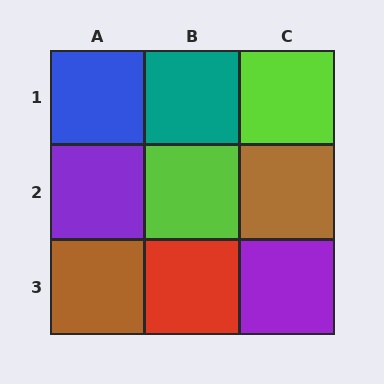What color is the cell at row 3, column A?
Brown.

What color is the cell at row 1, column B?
Teal.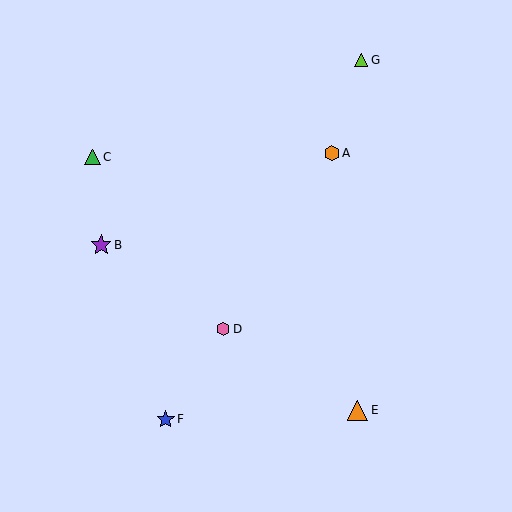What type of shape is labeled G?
Shape G is a lime triangle.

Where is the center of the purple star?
The center of the purple star is at (101, 245).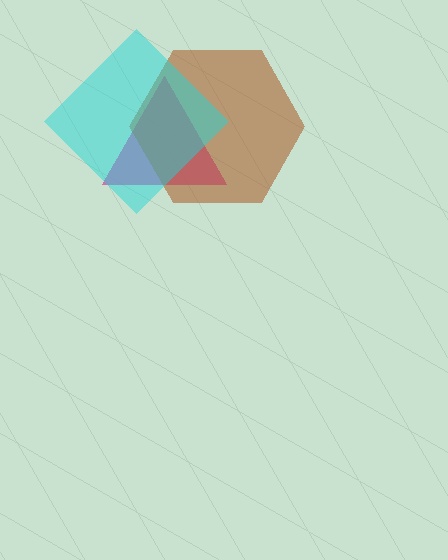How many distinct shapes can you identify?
There are 3 distinct shapes: a magenta triangle, a brown hexagon, a cyan diamond.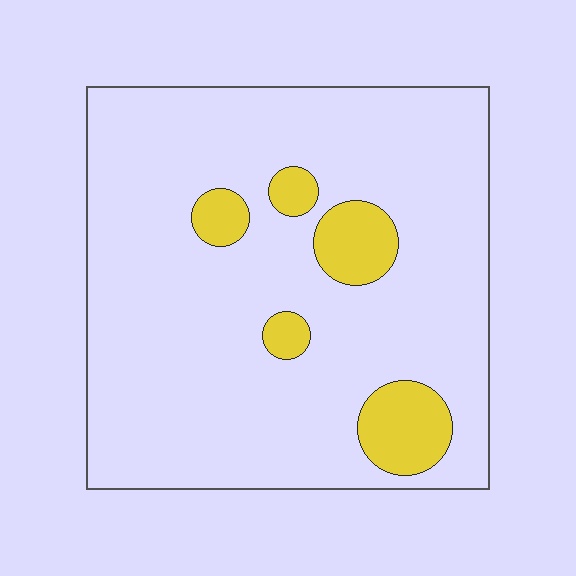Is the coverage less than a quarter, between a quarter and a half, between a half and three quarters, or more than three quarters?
Less than a quarter.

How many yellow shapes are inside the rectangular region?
5.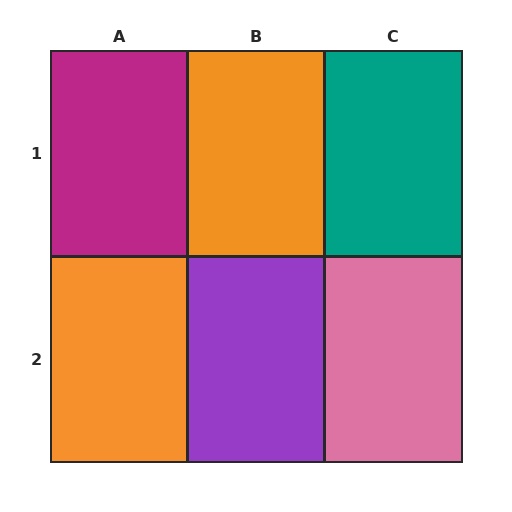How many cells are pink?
1 cell is pink.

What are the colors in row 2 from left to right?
Orange, purple, pink.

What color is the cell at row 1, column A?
Magenta.